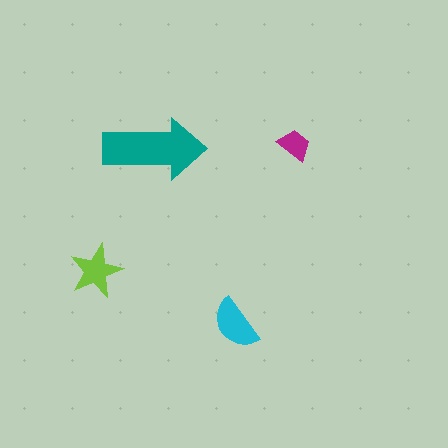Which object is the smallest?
The magenta trapezoid.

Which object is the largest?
The teal arrow.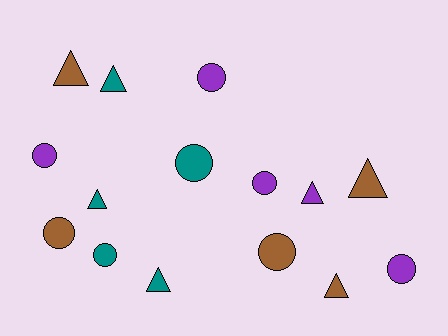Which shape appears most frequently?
Circle, with 8 objects.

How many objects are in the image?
There are 15 objects.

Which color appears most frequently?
Teal, with 5 objects.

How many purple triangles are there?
There is 1 purple triangle.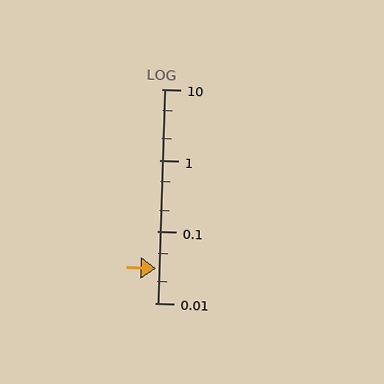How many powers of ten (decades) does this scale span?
The scale spans 3 decades, from 0.01 to 10.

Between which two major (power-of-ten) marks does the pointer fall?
The pointer is between 0.01 and 0.1.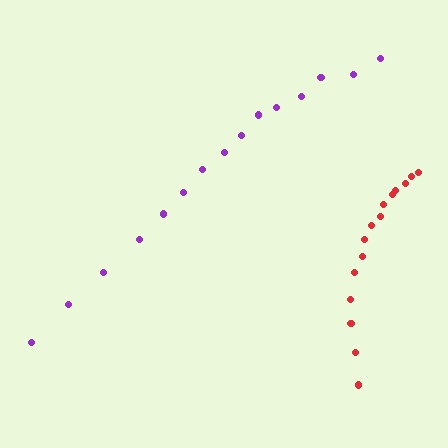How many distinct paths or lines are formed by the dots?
There are 2 distinct paths.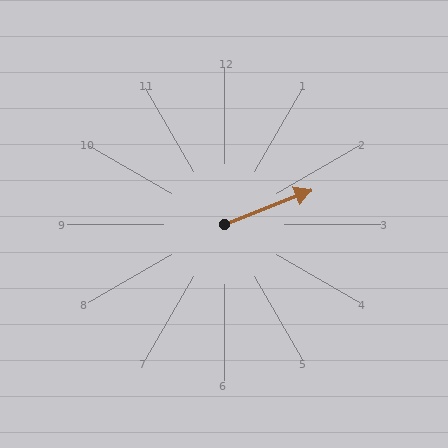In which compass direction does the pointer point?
East.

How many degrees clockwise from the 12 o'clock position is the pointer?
Approximately 68 degrees.